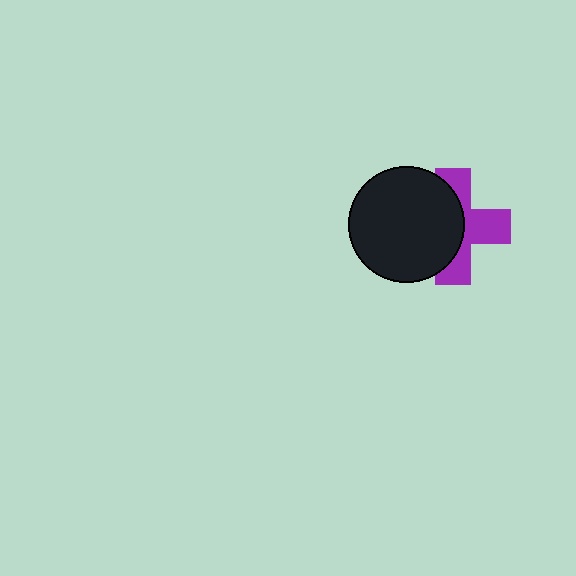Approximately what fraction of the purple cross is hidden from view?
Roughly 50% of the purple cross is hidden behind the black circle.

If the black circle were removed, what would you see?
You would see the complete purple cross.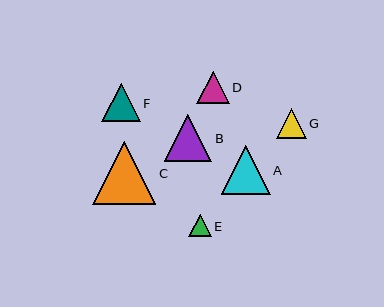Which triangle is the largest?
Triangle C is the largest with a size of approximately 63 pixels.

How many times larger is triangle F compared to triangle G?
Triangle F is approximately 1.3 times the size of triangle G.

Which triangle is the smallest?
Triangle E is the smallest with a size of approximately 22 pixels.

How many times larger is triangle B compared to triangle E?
Triangle B is approximately 2.1 times the size of triangle E.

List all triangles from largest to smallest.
From largest to smallest: C, A, B, F, D, G, E.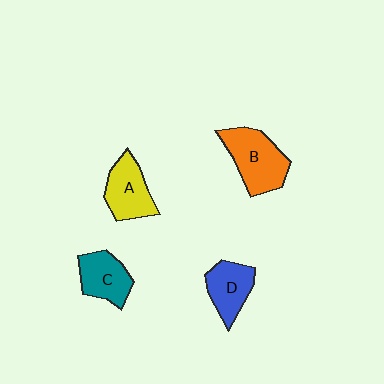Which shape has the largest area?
Shape B (orange).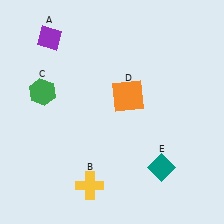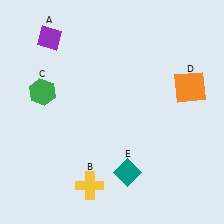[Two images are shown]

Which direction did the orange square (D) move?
The orange square (D) moved right.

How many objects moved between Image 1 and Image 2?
2 objects moved between the two images.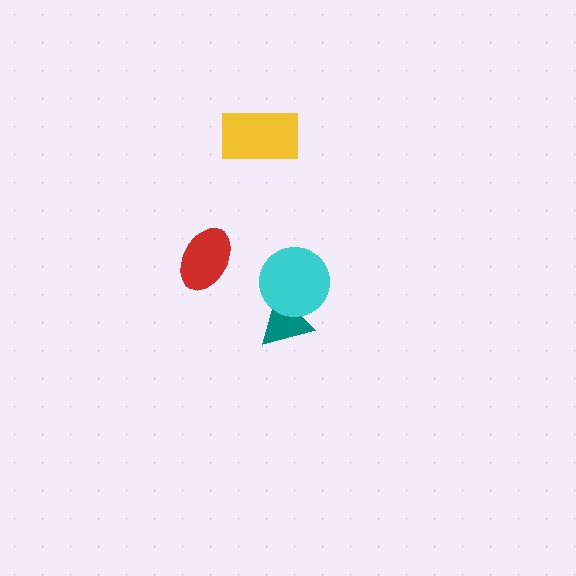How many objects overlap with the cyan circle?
1 object overlaps with the cyan circle.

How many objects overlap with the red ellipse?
0 objects overlap with the red ellipse.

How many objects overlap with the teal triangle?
1 object overlaps with the teal triangle.